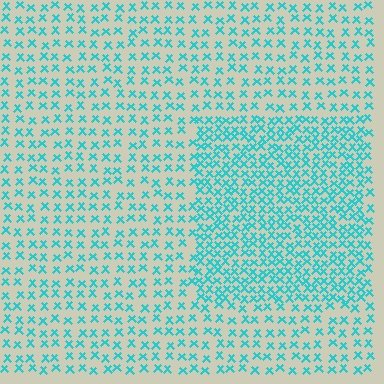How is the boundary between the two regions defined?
The boundary is defined by a change in element density (approximately 2.0x ratio). All elements are the same color, size, and shape.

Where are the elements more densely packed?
The elements are more densely packed inside the rectangle boundary.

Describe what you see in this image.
The image contains small cyan elements arranged at two different densities. A rectangle-shaped region is visible where the elements are more densely packed than the surrounding area.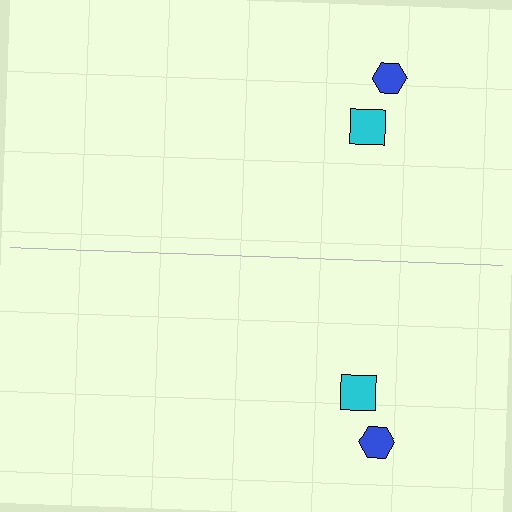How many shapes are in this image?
There are 4 shapes in this image.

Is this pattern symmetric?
Yes, this pattern has bilateral (reflection) symmetry.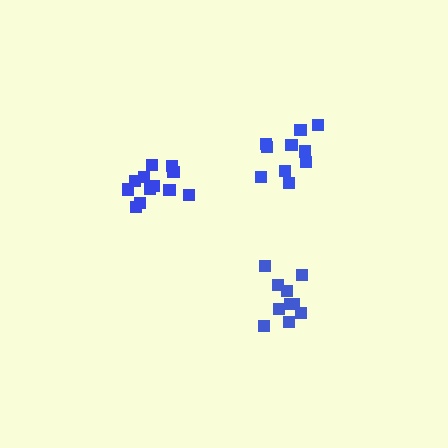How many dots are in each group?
Group 1: 10 dots, Group 2: 10 dots, Group 3: 12 dots (32 total).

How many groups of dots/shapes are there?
There are 3 groups.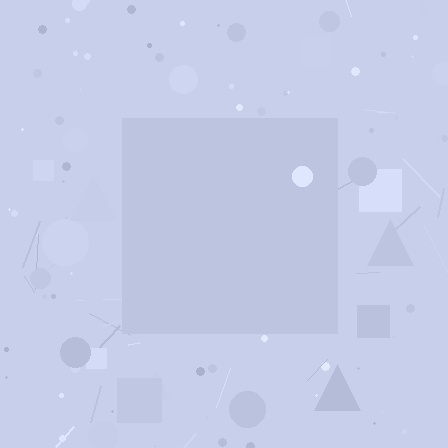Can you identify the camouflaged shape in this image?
The camouflaged shape is a square.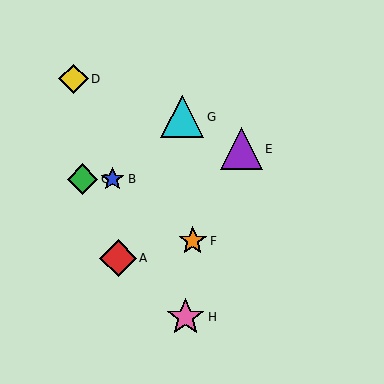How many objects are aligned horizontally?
2 objects (B, C) are aligned horizontally.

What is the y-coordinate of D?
Object D is at y≈79.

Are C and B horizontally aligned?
Yes, both are at y≈179.